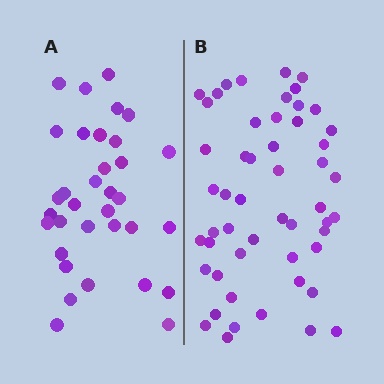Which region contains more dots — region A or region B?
Region B (the right region) has more dots.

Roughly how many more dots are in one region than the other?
Region B has approximately 20 more dots than region A.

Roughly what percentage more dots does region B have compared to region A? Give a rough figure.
About 55% more.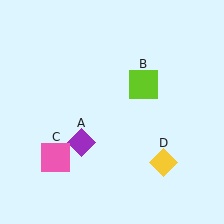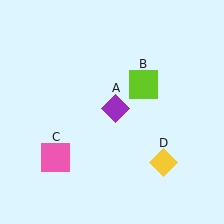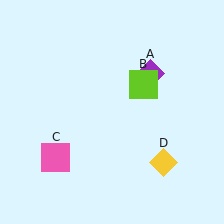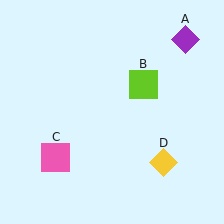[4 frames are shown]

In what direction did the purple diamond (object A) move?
The purple diamond (object A) moved up and to the right.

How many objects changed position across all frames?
1 object changed position: purple diamond (object A).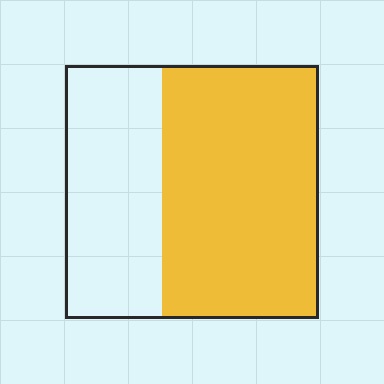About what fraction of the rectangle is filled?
About five eighths (5/8).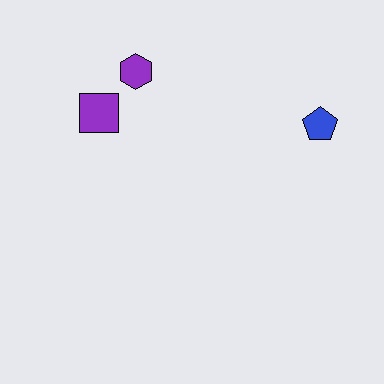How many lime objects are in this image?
There are no lime objects.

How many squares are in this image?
There is 1 square.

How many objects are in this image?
There are 3 objects.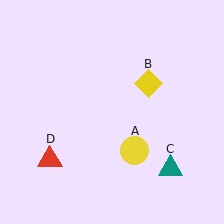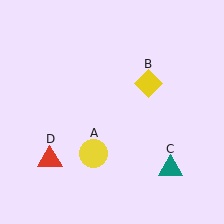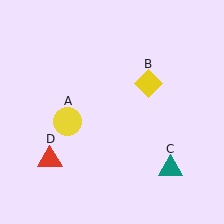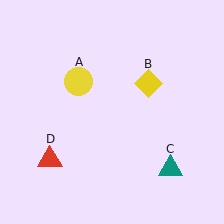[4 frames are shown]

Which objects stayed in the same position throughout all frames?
Yellow diamond (object B) and teal triangle (object C) and red triangle (object D) remained stationary.